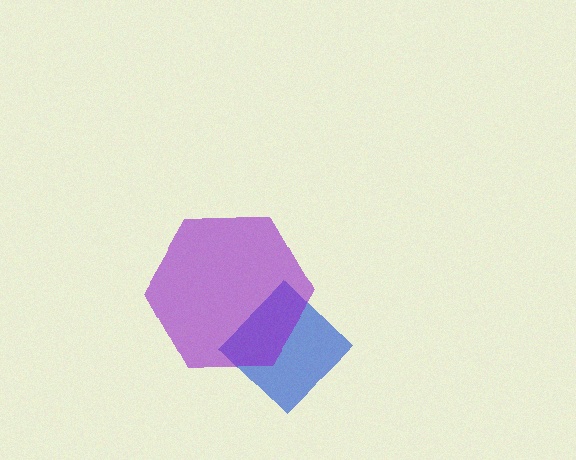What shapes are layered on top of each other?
The layered shapes are: a blue diamond, a purple hexagon.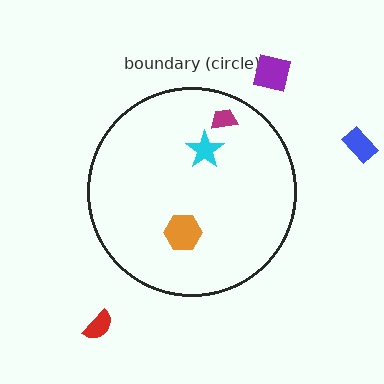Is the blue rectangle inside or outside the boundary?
Outside.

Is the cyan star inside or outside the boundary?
Inside.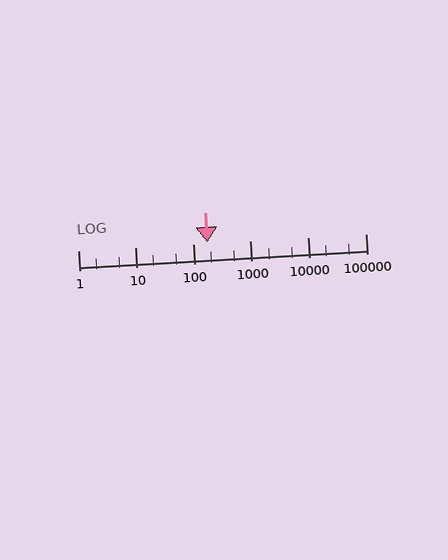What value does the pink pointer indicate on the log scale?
The pointer indicates approximately 180.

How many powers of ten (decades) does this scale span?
The scale spans 5 decades, from 1 to 100000.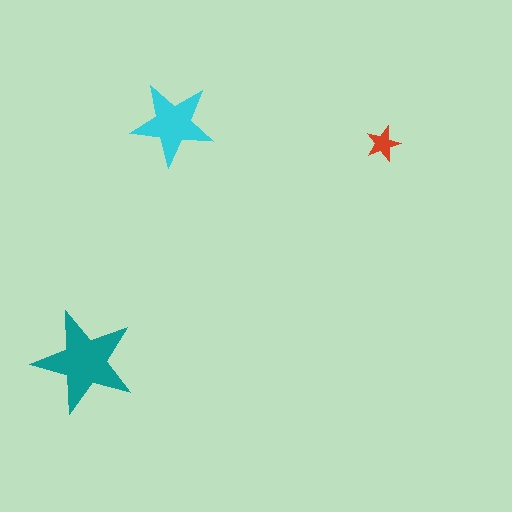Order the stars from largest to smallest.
the teal one, the cyan one, the red one.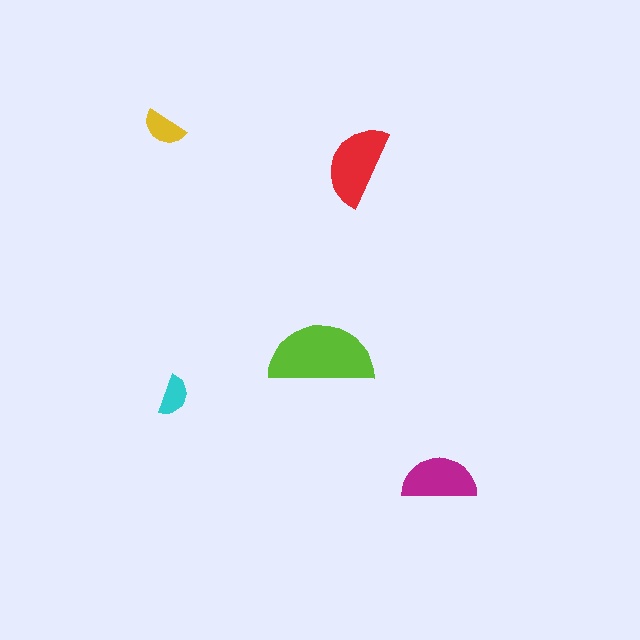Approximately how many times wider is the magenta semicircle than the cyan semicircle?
About 2 times wider.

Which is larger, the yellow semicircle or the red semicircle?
The red one.